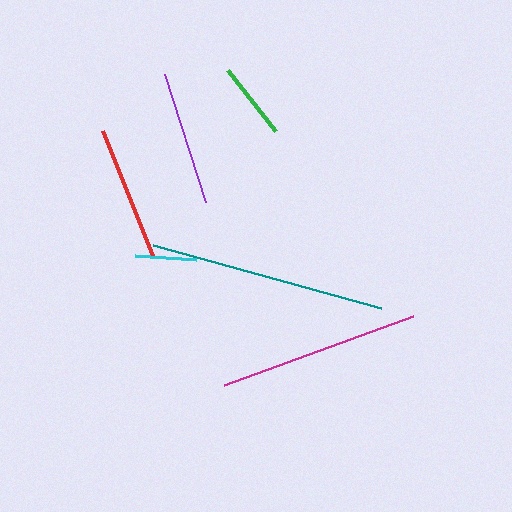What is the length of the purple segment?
The purple segment is approximately 134 pixels long.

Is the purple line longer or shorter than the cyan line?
The purple line is longer than the cyan line.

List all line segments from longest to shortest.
From longest to shortest: teal, magenta, purple, red, green, cyan.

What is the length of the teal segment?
The teal segment is approximately 236 pixels long.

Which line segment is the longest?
The teal line is the longest at approximately 236 pixels.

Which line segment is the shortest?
The cyan line is the shortest at approximately 61 pixels.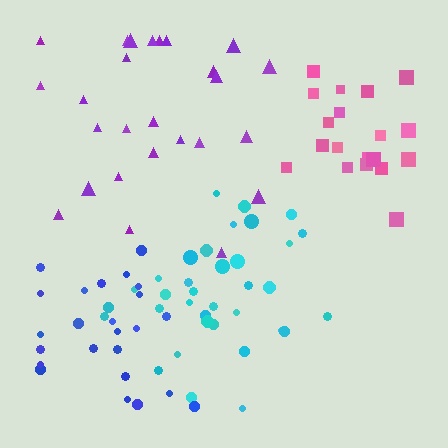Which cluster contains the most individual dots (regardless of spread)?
Cyan (35).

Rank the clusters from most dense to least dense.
pink, cyan, blue, purple.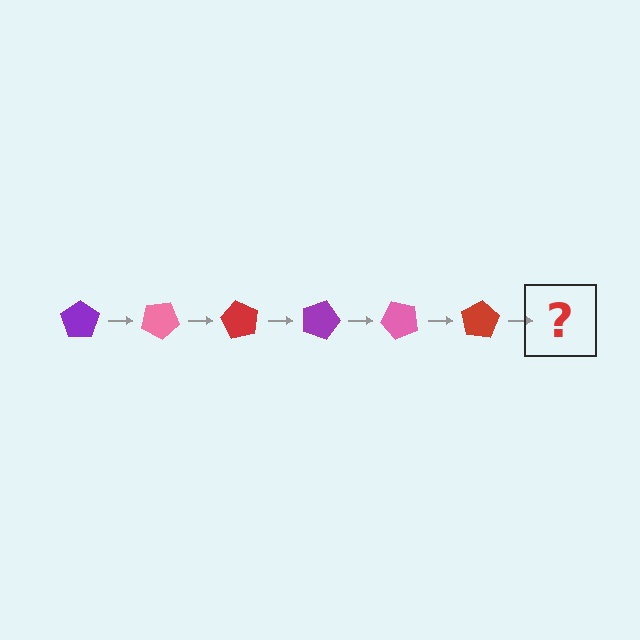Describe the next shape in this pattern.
It should be a purple pentagon, rotated 180 degrees from the start.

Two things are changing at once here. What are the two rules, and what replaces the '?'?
The two rules are that it rotates 30 degrees each step and the color cycles through purple, pink, and red. The '?' should be a purple pentagon, rotated 180 degrees from the start.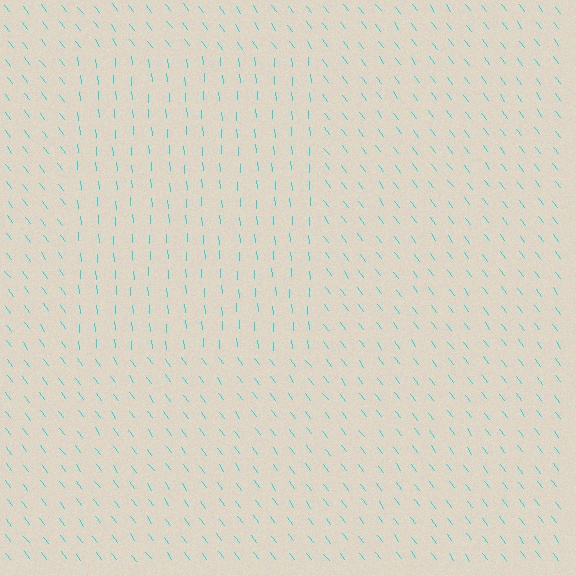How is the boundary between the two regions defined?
The boundary is defined purely by a change in line orientation (approximately 33 degrees difference). All lines are the same color and thickness.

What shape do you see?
I see a rectangle.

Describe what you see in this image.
The image is filled with small cyan line segments. A rectangle region in the image has lines oriented differently from the surrounding lines, creating a visible texture boundary.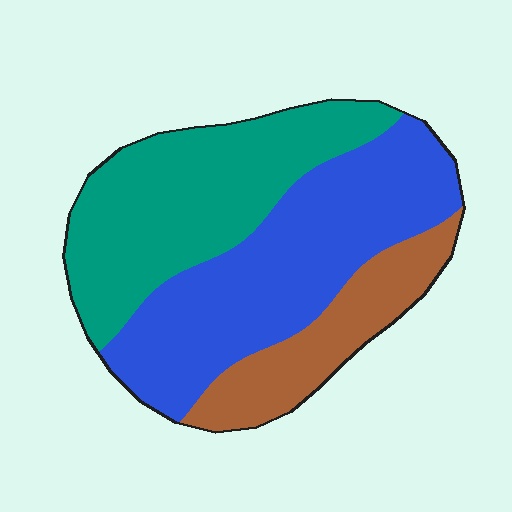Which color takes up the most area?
Blue, at roughly 45%.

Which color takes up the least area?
Brown, at roughly 20%.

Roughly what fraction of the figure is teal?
Teal covers around 40% of the figure.